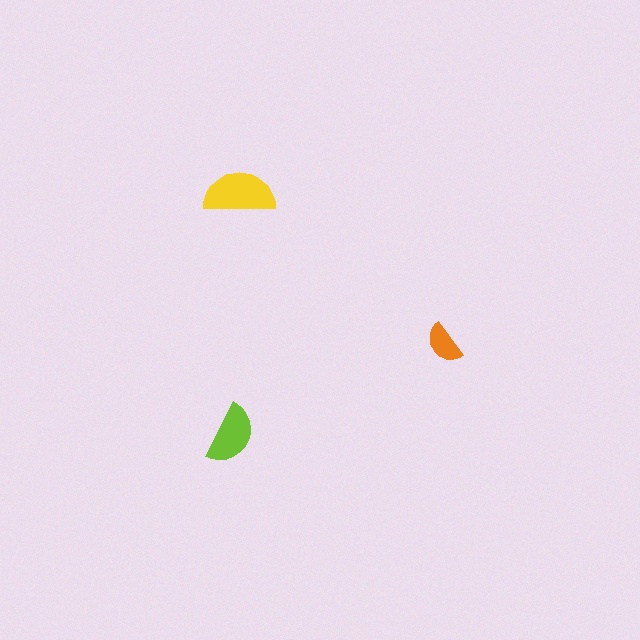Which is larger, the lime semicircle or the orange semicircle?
The lime one.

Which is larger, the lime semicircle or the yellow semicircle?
The yellow one.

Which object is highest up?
The yellow semicircle is topmost.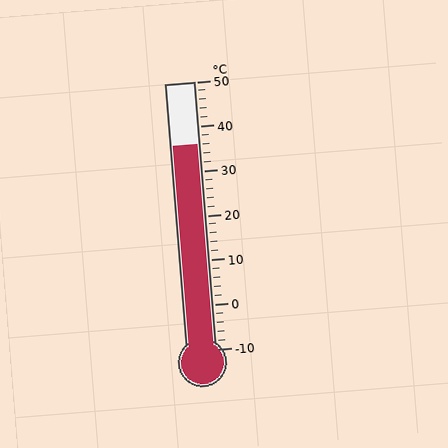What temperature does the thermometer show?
The thermometer shows approximately 36°C.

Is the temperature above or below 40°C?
The temperature is below 40°C.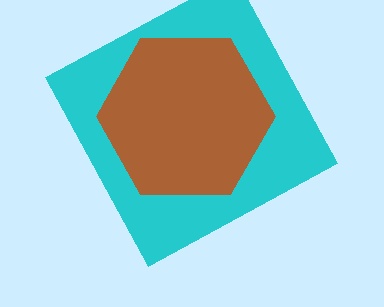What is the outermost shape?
The cyan square.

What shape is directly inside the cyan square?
The brown hexagon.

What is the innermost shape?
The brown hexagon.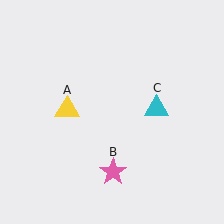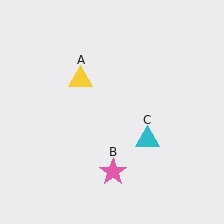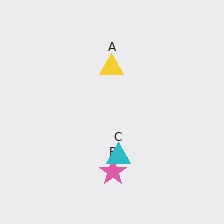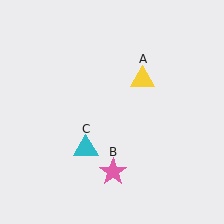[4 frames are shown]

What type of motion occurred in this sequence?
The yellow triangle (object A), cyan triangle (object C) rotated clockwise around the center of the scene.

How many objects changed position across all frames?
2 objects changed position: yellow triangle (object A), cyan triangle (object C).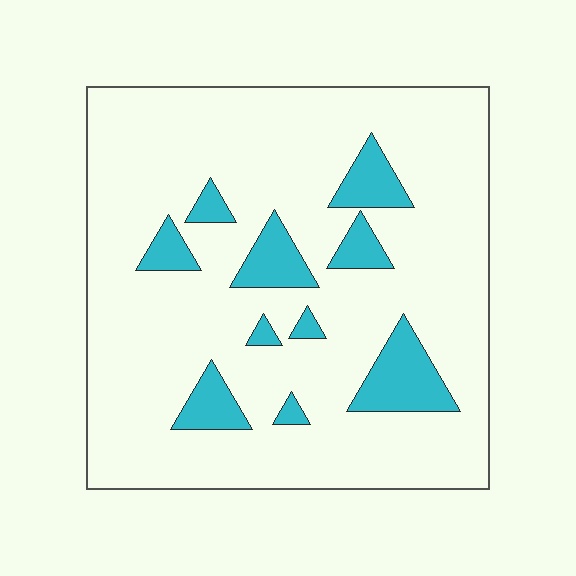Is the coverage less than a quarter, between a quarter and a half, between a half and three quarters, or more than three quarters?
Less than a quarter.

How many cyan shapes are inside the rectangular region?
10.